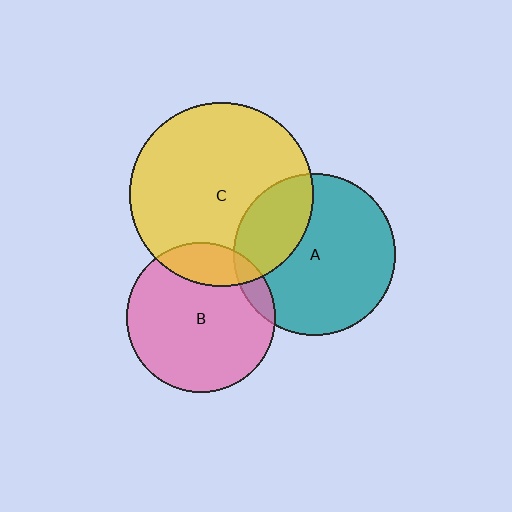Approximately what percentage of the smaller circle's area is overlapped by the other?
Approximately 10%.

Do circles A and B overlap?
Yes.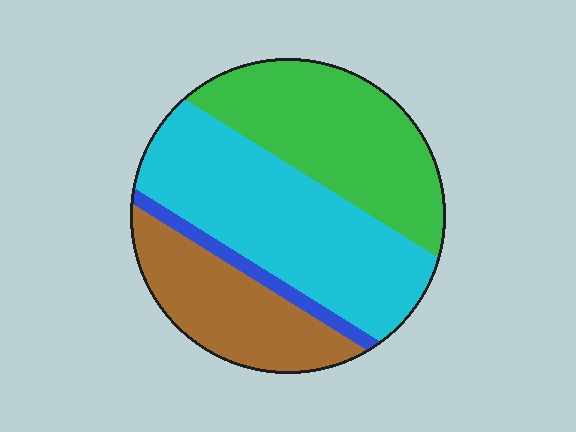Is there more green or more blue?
Green.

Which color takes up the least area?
Blue, at roughly 5%.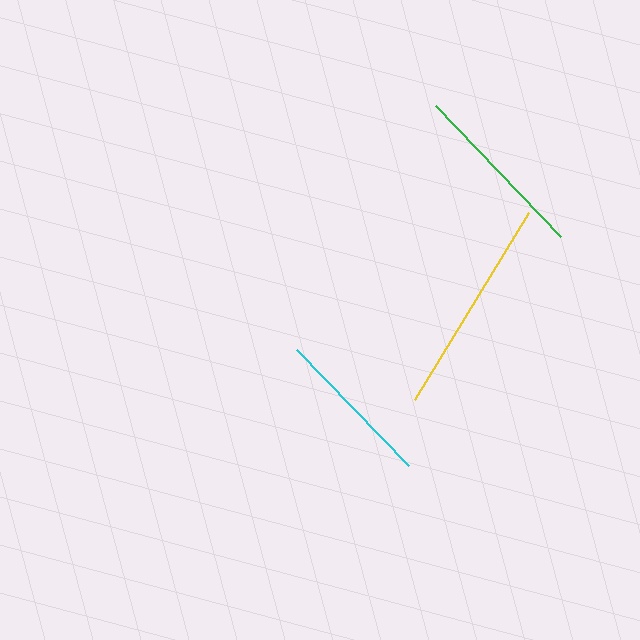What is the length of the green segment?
The green segment is approximately 181 pixels long.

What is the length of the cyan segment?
The cyan segment is approximately 161 pixels long.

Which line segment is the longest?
The yellow line is the longest at approximately 219 pixels.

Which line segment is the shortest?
The cyan line is the shortest at approximately 161 pixels.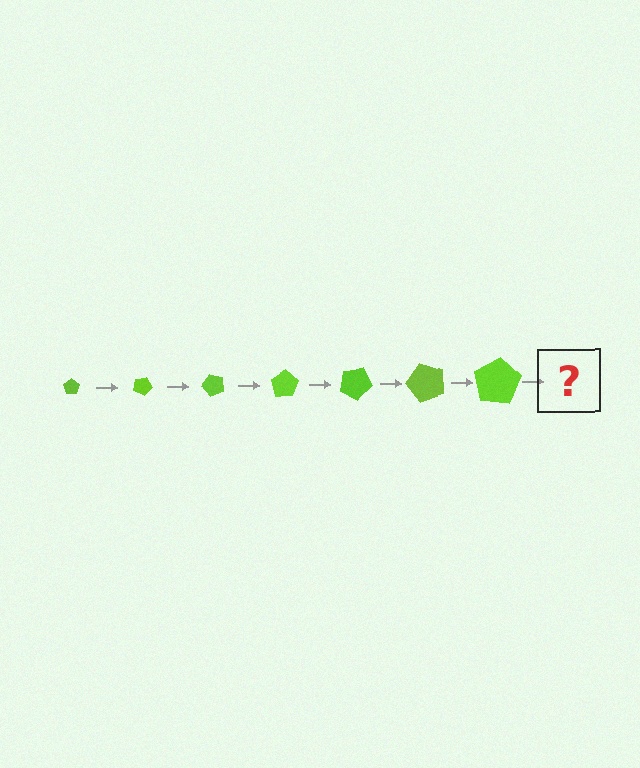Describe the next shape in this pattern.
It should be a pentagon, larger than the previous one and rotated 175 degrees from the start.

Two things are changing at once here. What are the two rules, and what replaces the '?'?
The two rules are that the pentagon grows larger each step and it rotates 25 degrees each step. The '?' should be a pentagon, larger than the previous one and rotated 175 degrees from the start.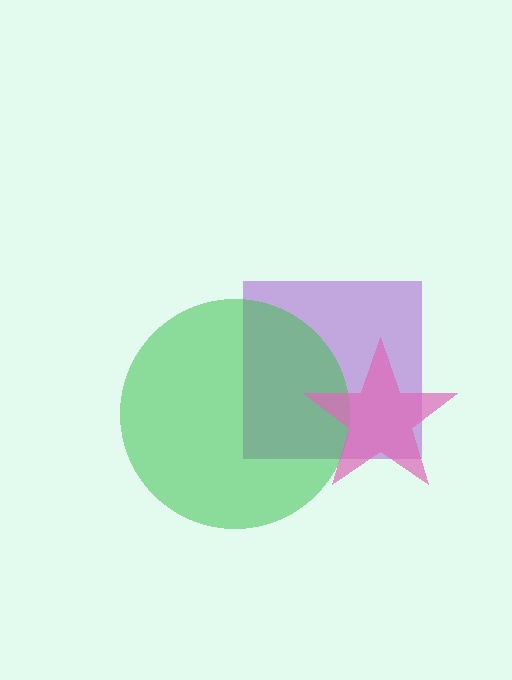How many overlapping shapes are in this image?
There are 3 overlapping shapes in the image.